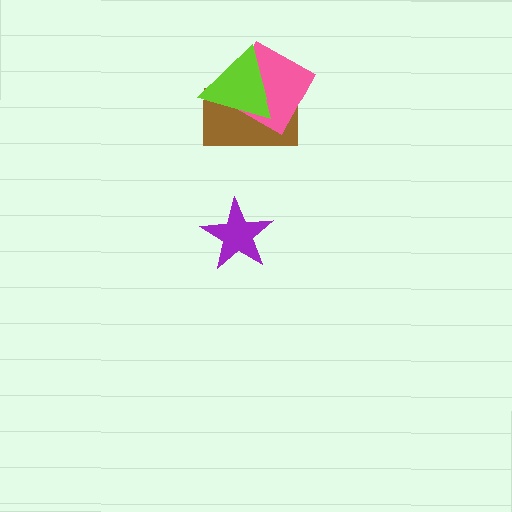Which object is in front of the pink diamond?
The lime triangle is in front of the pink diamond.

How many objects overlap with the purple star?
0 objects overlap with the purple star.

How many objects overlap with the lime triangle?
2 objects overlap with the lime triangle.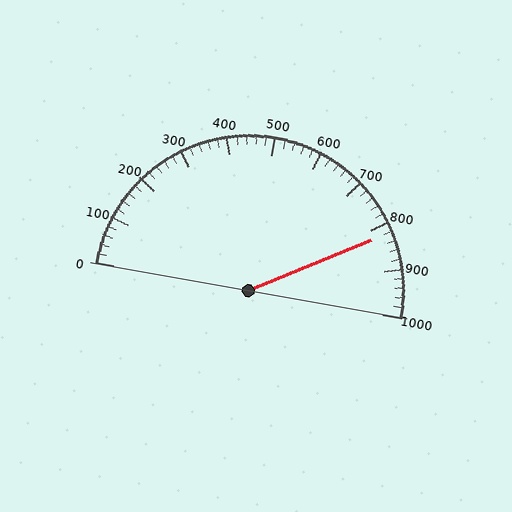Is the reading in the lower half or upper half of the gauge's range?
The reading is in the upper half of the range (0 to 1000).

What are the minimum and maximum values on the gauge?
The gauge ranges from 0 to 1000.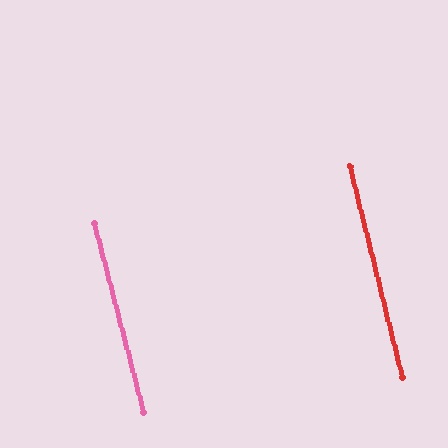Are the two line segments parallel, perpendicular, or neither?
Parallel — their directions differ by only 0.8°.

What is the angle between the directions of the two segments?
Approximately 1 degree.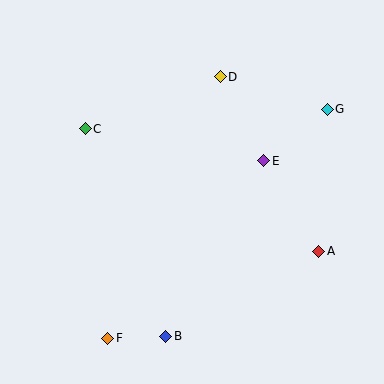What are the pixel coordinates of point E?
Point E is at (264, 161).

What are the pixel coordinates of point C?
Point C is at (85, 129).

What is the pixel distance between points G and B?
The distance between G and B is 278 pixels.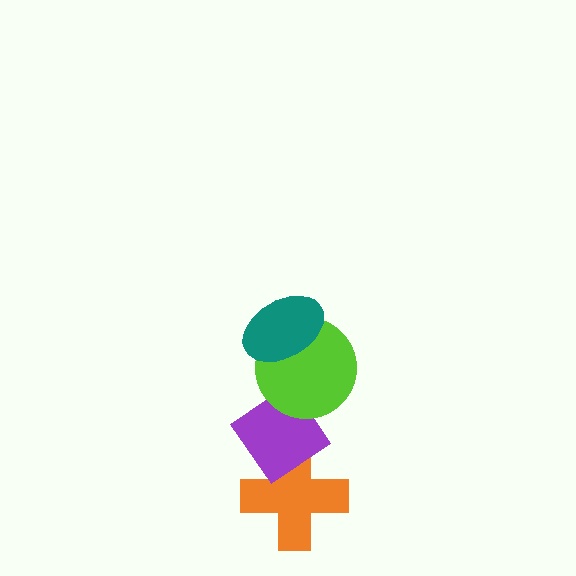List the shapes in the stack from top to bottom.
From top to bottom: the teal ellipse, the lime circle, the purple diamond, the orange cross.